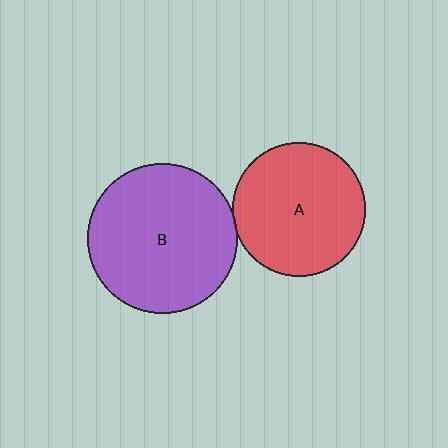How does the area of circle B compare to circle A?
Approximately 1.3 times.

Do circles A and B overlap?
Yes.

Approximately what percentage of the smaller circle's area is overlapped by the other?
Approximately 5%.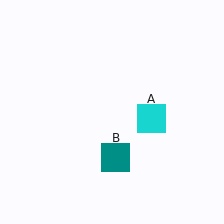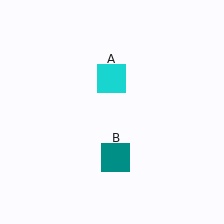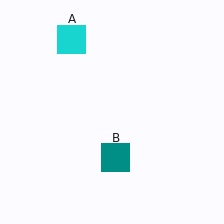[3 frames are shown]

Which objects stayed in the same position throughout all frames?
Teal square (object B) remained stationary.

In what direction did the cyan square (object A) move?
The cyan square (object A) moved up and to the left.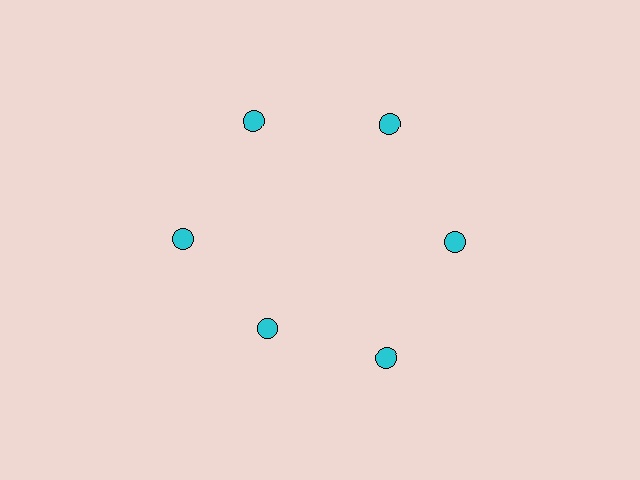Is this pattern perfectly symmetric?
No. The 6 cyan circles are arranged in a ring, but one element near the 7 o'clock position is pulled inward toward the center, breaking the 6-fold rotational symmetry.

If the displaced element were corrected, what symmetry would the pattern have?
It would have 6-fold rotational symmetry — the pattern would map onto itself every 60 degrees.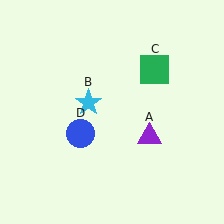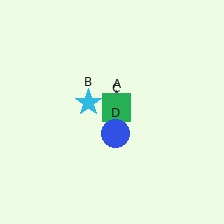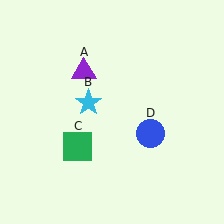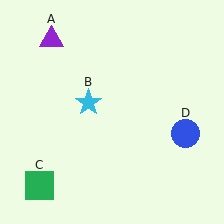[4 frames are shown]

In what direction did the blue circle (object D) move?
The blue circle (object D) moved right.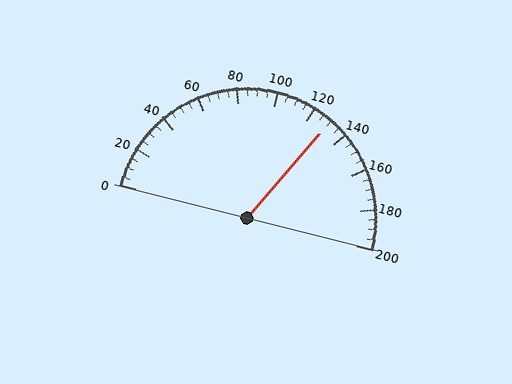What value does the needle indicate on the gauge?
The needle indicates approximately 130.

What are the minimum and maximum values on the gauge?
The gauge ranges from 0 to 200.